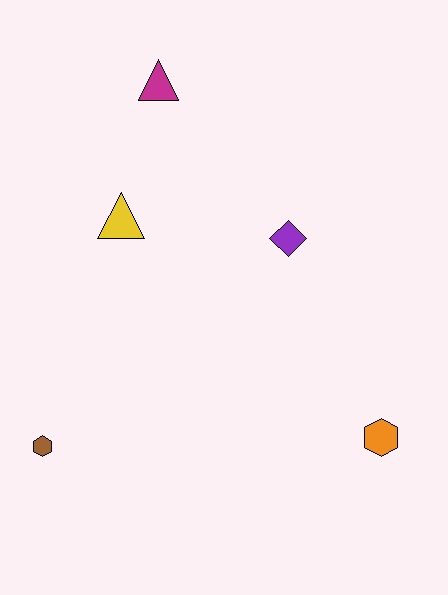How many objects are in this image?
There are 5 objects.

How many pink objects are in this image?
There are no pink objects.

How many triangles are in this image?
There are 2 triangles.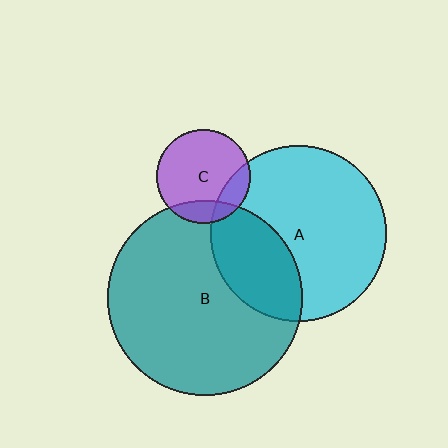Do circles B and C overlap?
Yes.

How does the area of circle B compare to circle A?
Approximately 1.2 times.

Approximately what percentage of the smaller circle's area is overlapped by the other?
Approximately 15%.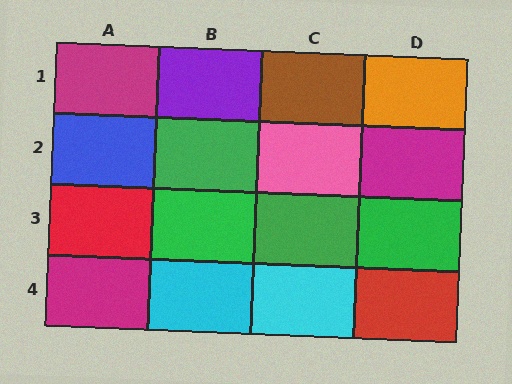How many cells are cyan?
2 cells are cyan.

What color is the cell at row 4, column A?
Magenta.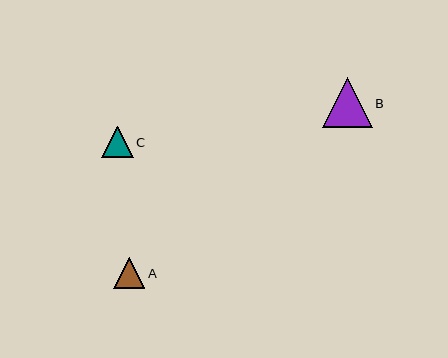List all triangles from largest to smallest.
From largest to smallest: B, C, A.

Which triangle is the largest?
Triangle B is the largest with a size of approximately 50 pixels.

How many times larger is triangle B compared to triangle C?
Triangle B is approximately 1.6 times the size of triangle C.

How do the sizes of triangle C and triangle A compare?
Triangle C and triangle A are approximately the same size.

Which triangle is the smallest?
Triangle A is the smallest with a size of approximately 31 pixels.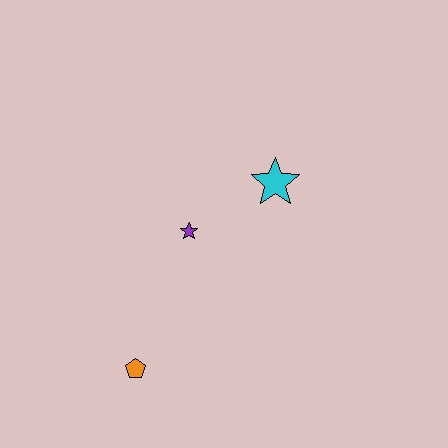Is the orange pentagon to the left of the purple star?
Yes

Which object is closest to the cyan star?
The purple star is closest to the cyan star.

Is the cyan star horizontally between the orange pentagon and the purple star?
No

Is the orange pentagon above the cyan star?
No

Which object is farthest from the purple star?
The orange pentagon is farthest from the purple star.